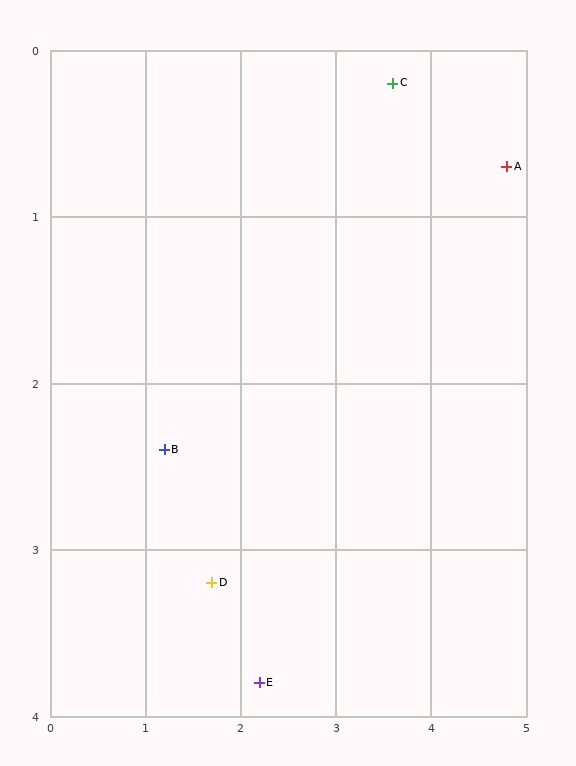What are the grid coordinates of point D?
Point D is at approximately (1.7, 3.2).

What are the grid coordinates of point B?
Point B is at approximately (1.2, 2.4).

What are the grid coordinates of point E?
Point E is at approximately (2.2, 3.8).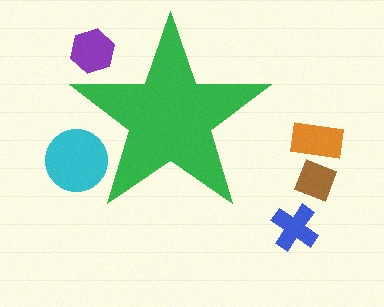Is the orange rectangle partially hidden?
No, the orange rectangle is fully visible.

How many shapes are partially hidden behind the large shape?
3 shapes are partially hidden.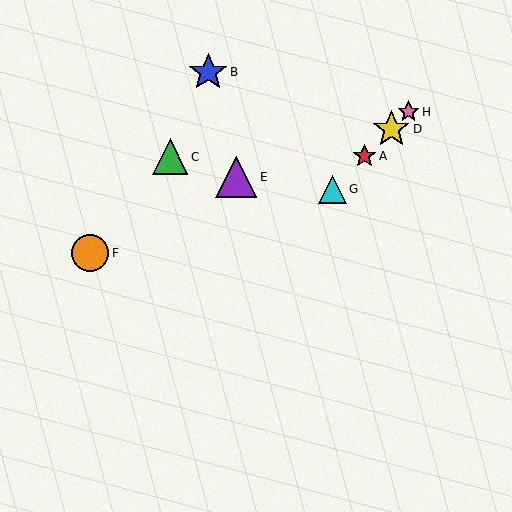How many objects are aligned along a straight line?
4 objects (A, D, G, H) are aligned along a straight line.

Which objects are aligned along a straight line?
Objects A, D, G, H are aligned along a straight line.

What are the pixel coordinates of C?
Object C is at (170, 157).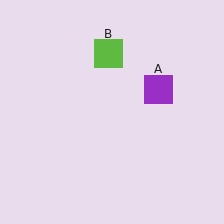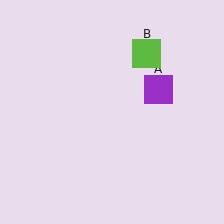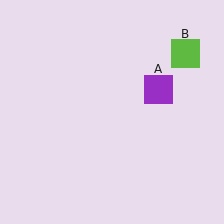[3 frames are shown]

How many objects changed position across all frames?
1 object changed position: lime square (object B).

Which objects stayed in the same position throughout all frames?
Purple square (object A) remained stationary.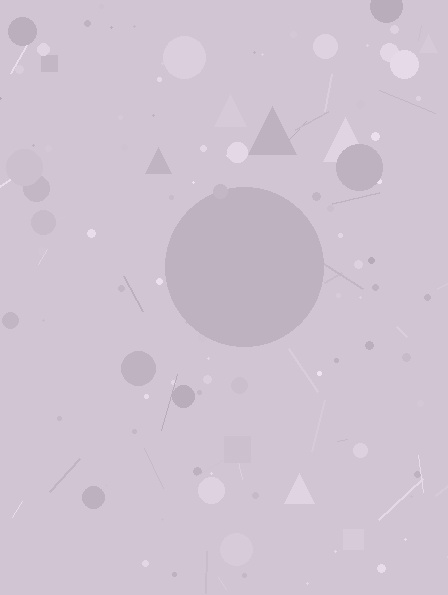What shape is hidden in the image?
A circle is hidden in the image.